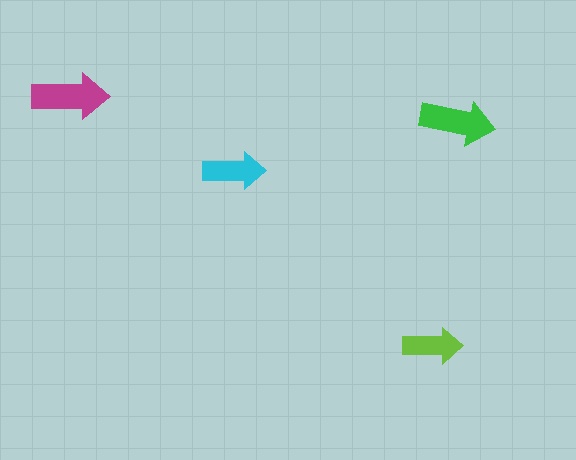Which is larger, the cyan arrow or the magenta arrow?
The magenta one.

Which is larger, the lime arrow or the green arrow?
The green one.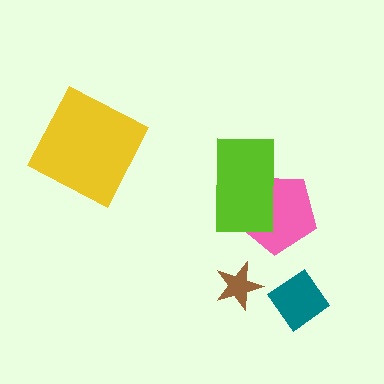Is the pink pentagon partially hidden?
Yes, it is partially covered by another shape.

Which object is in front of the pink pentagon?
The lime rectangle is in front of the pink pentagon.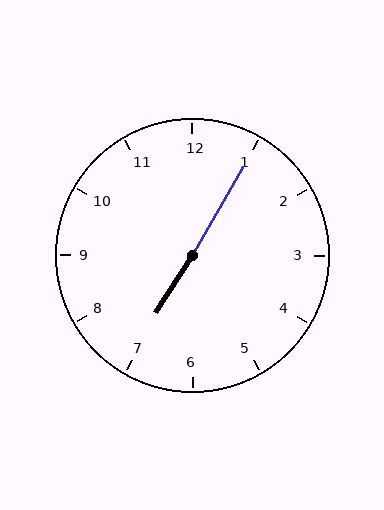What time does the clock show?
7:05.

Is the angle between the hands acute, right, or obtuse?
It is obtuse.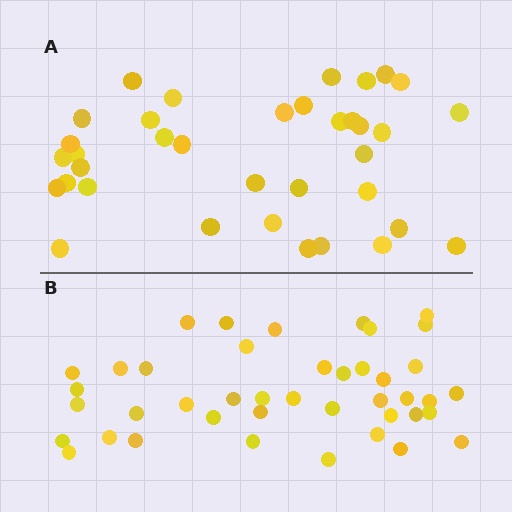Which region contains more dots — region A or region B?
Region B (the bottom region) has more dots.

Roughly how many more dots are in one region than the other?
Region B has about 6 more dots than region A.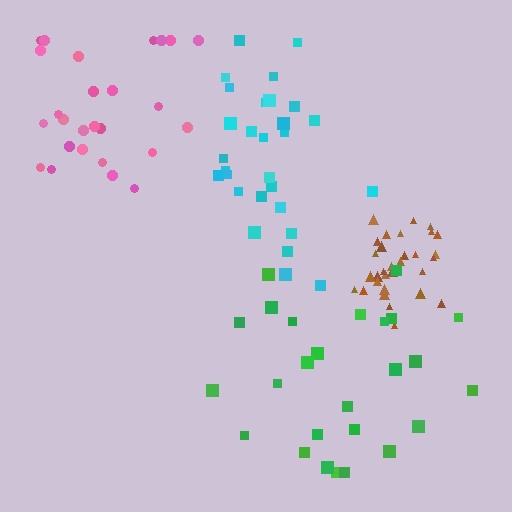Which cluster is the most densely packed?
Brown.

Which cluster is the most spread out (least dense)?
Green.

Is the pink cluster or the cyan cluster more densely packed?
Cyan.